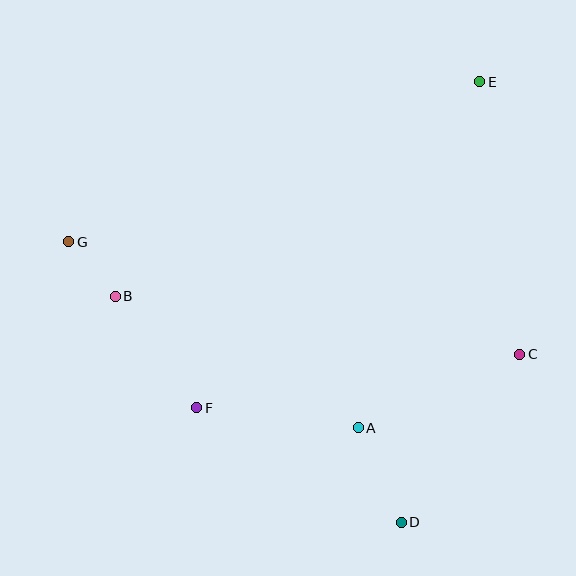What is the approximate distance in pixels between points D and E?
The distance between D and E is approximately 447 pixels.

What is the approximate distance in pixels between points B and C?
The distance between B and C is approximately 409 pixels.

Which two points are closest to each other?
Points B and G are closest to each other.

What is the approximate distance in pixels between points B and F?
The distance between B and F is approximately 138 pixels.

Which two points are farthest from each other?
Points C and G are farthest from each other.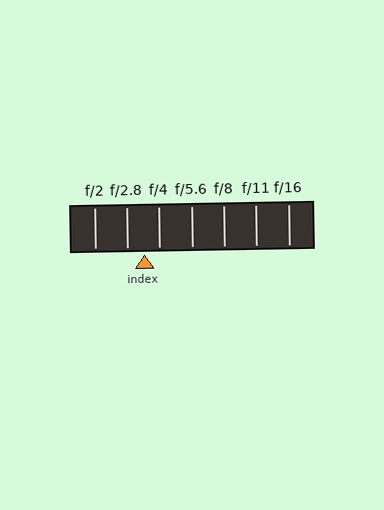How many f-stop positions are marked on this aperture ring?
There are 7 f-stop positions marked.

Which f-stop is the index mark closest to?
The index mark is closest to f/4.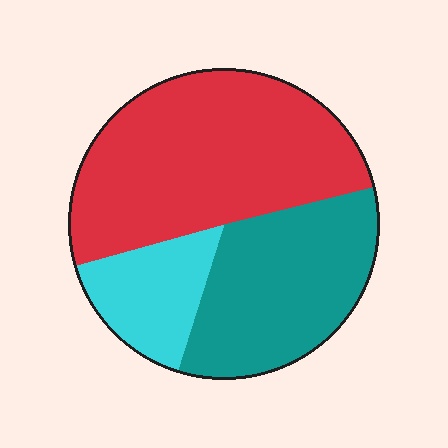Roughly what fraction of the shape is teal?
Teal takes up between a quarter and a half of the shape.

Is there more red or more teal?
Red.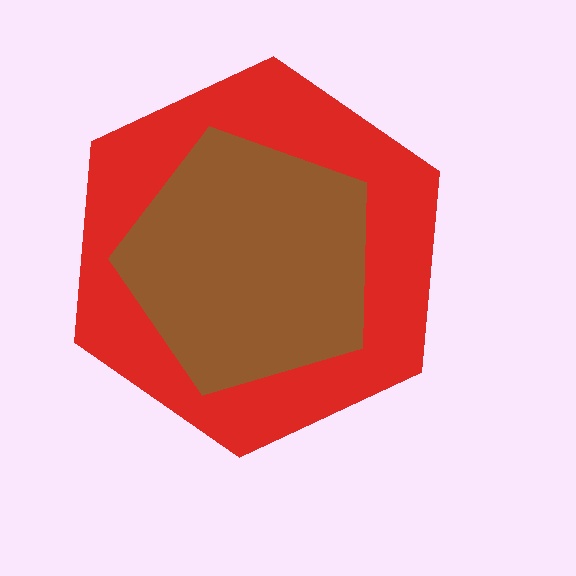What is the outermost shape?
The red hexagon.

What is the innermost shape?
The brown pentagon.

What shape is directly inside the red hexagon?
The brown pentagon.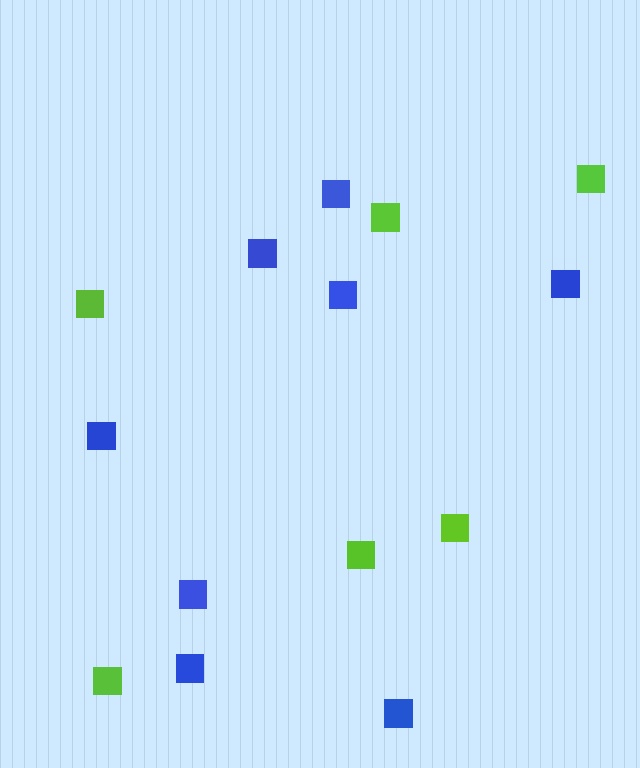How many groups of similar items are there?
There are 2 groups: one group of blue squares (8) and one group of lime squares (6).